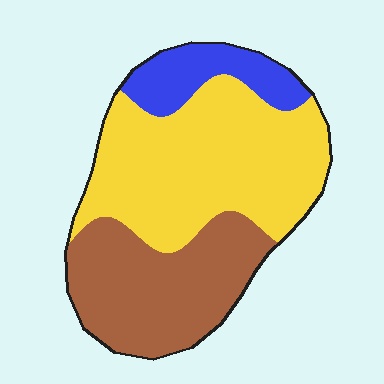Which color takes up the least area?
Blue, at roughly 15%.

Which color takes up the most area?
Yellow, at roughly 50%.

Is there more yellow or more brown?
Yellow.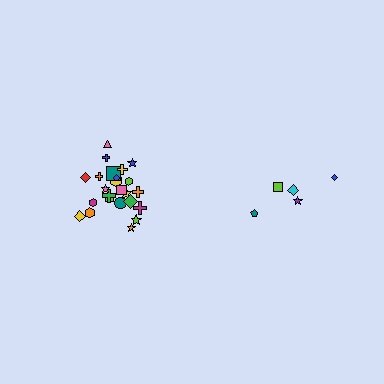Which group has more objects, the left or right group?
The left group.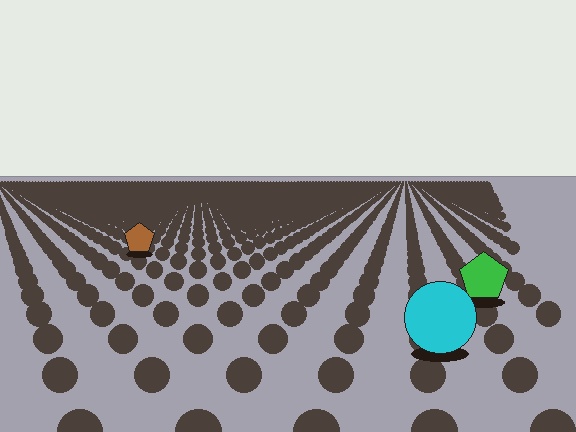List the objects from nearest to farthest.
From nearest to farthest: the cyan circle, the green pentagon, the brown pentagon.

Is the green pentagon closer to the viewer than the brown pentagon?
Yes. The green pentagon is closer — you can tell from the texture gradient: the ground texture is coarser near it.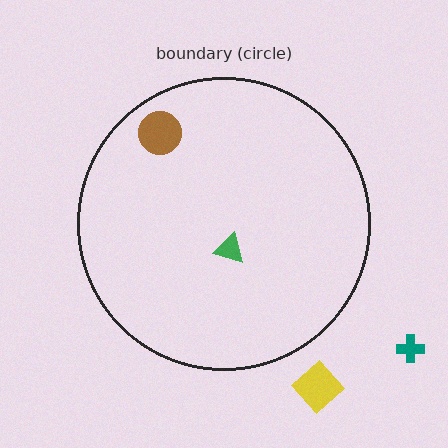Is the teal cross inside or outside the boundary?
Outside.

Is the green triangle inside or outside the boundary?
Inside.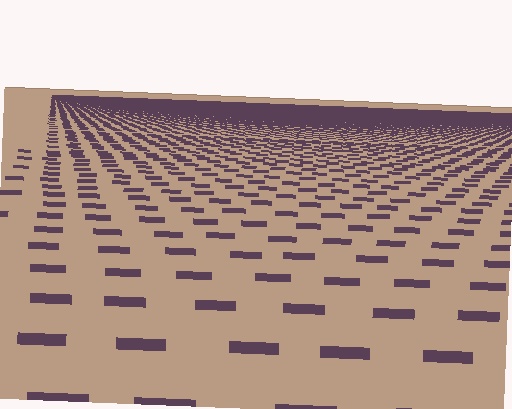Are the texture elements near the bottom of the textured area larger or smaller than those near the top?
Larger. Near the bottom, elements are closer to the viewer and appear at a bigger on-screen size.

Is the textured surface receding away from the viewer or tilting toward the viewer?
The surface is receding away from the viewer. Texture elements get smaller and denser toward the top.